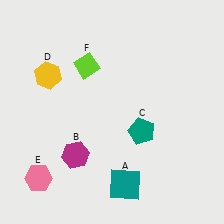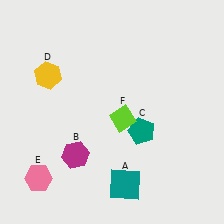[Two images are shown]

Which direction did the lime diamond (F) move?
The lime diamond (F) moved down.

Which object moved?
The lime diamond (F) moved down.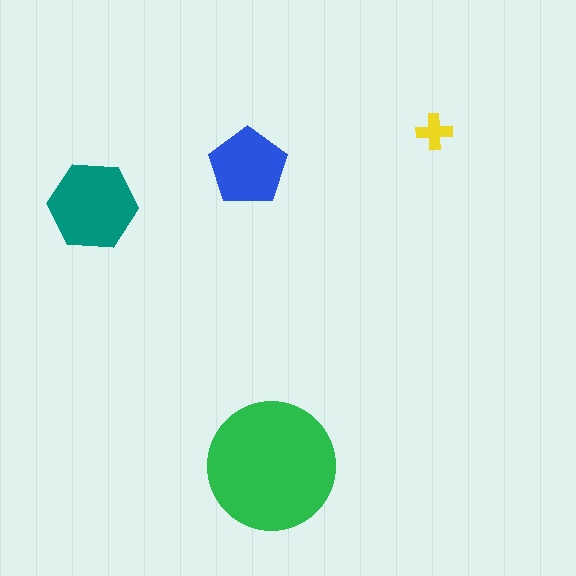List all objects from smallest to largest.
The yellow cross, the blue pentagon, the teal hexagon, the green circle.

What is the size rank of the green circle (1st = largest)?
1st.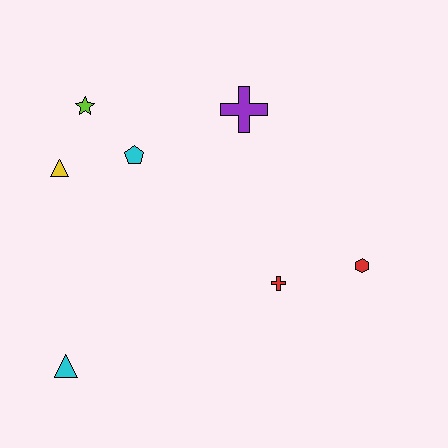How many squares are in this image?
There are no squares.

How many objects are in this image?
There are 7 objects.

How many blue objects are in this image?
There are no blue objects.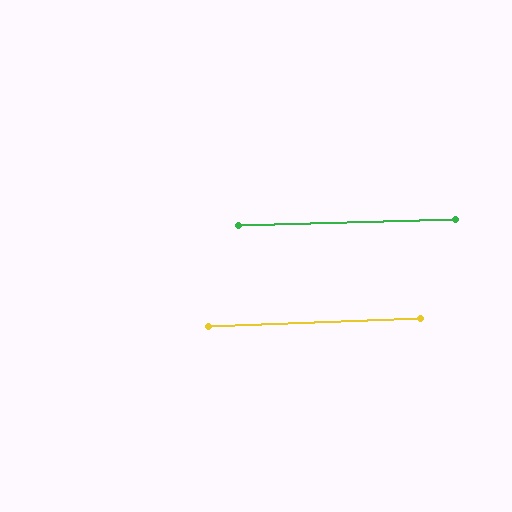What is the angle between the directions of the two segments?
Approximately 0 degrees.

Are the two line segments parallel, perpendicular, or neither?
Parallel — their directions differ by only 0.3°.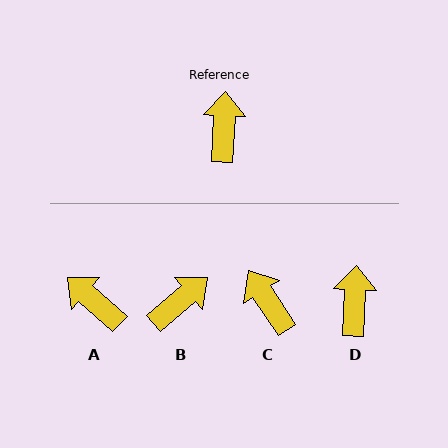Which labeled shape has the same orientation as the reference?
D.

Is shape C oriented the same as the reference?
No, it is off by about 36 degrees.